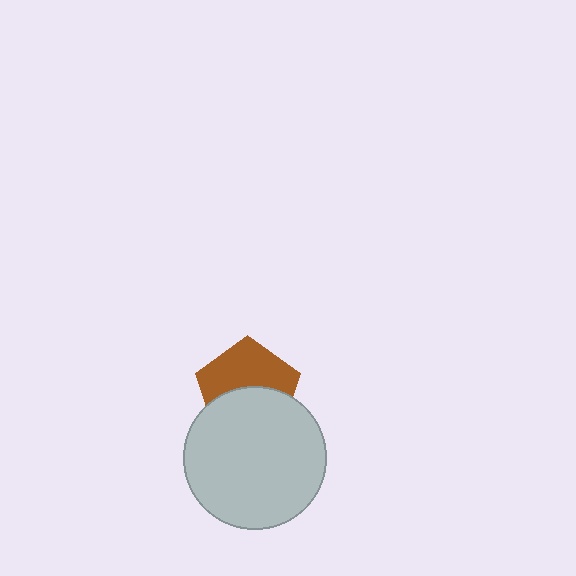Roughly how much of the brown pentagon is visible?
About half of it is visible (roughly 52%).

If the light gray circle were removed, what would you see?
You would see the complete brown pentagon.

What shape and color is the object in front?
The object in front is a light gray circle.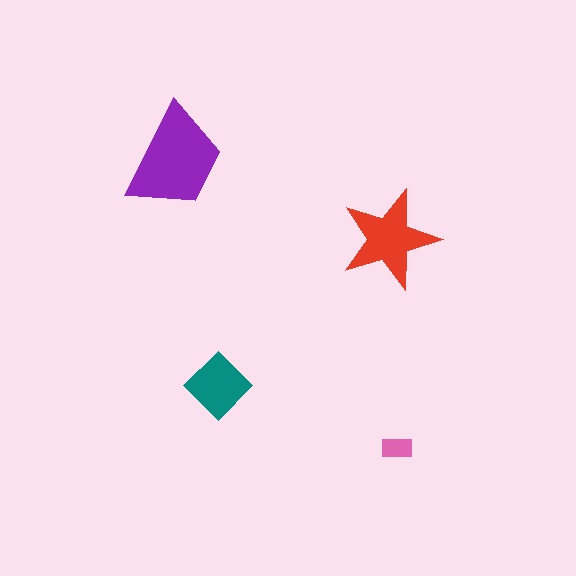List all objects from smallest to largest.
The pink rectangle, the teal diamond, the red star, the purple trapezoid.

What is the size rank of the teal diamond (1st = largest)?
3rd.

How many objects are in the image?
There are 4 objects in the image.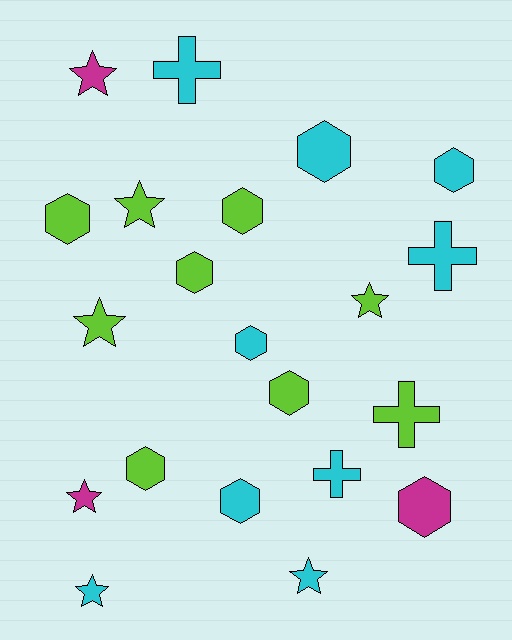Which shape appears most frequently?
Hexagon, with 10 objects.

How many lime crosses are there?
There is 1 lime cross.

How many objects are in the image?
There are 21 objects.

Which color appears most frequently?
Cyan, with 9 objects.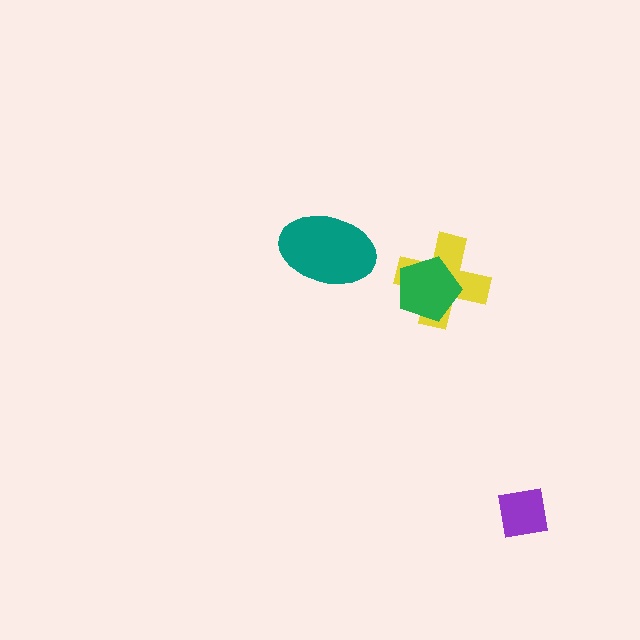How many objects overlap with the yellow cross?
1 object overlaps with the yellow cross.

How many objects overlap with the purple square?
0 objects overlap with the purple square.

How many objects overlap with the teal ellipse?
0 objects overlap with the teal ellipse.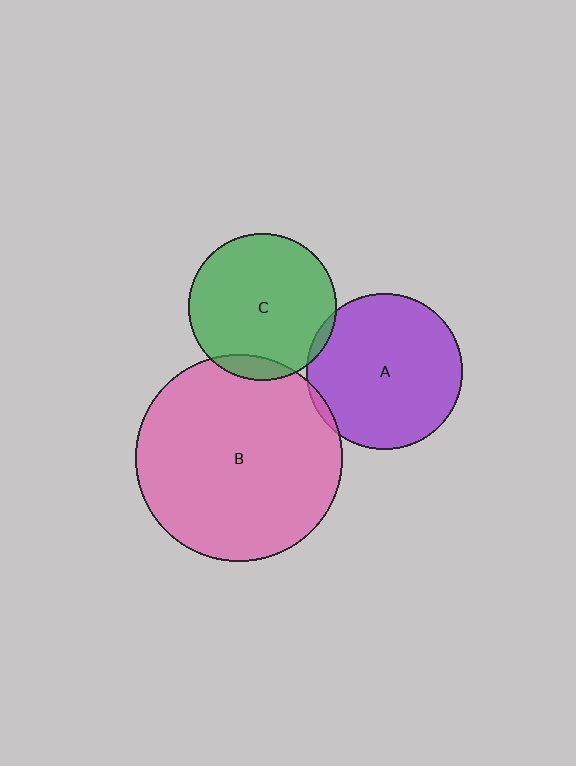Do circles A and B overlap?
Yes.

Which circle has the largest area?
Circle B (pink).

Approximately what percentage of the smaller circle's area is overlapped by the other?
Approximately 5%.